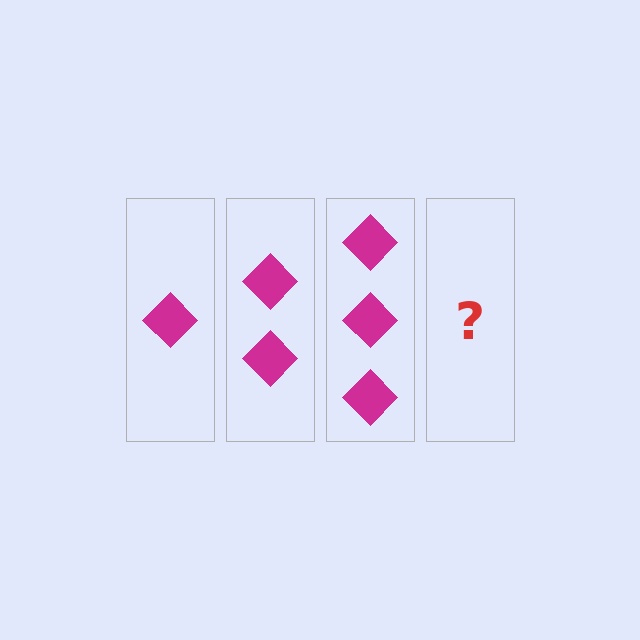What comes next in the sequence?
The next element should be 4 diamonds.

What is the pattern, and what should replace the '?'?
The pattern is that each step adds one more diamond. The '?' should be 4 diamonds.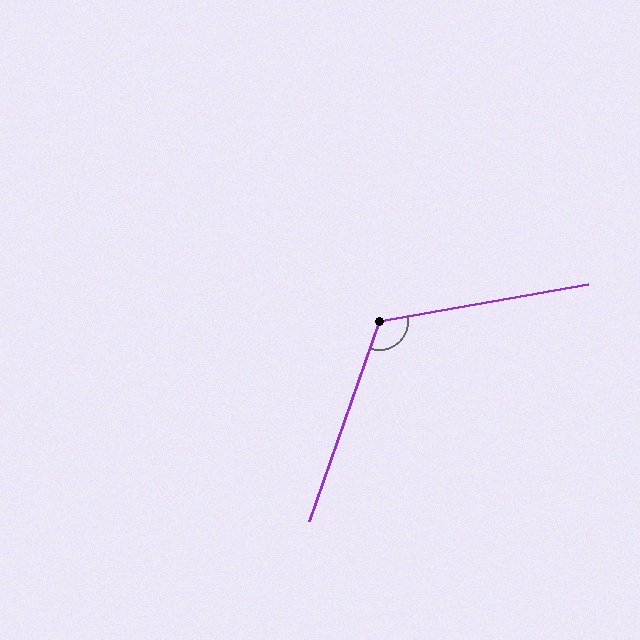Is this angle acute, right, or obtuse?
It is obtuse.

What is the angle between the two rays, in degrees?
Approximately 120 degrees.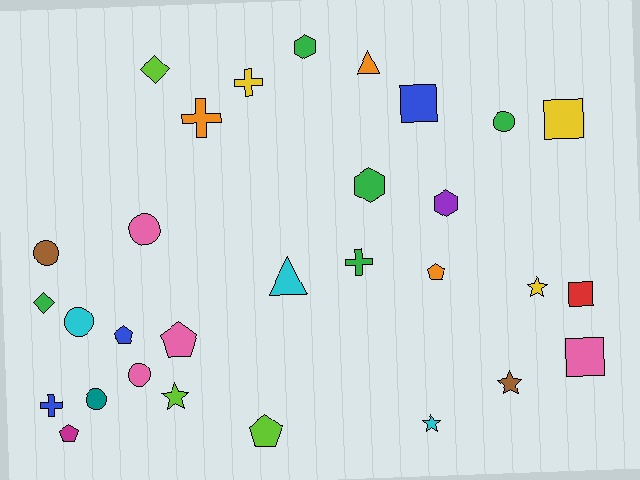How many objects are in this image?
There are 30 objects.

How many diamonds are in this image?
There are 2 diamonds.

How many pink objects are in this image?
There are 4 pink objects.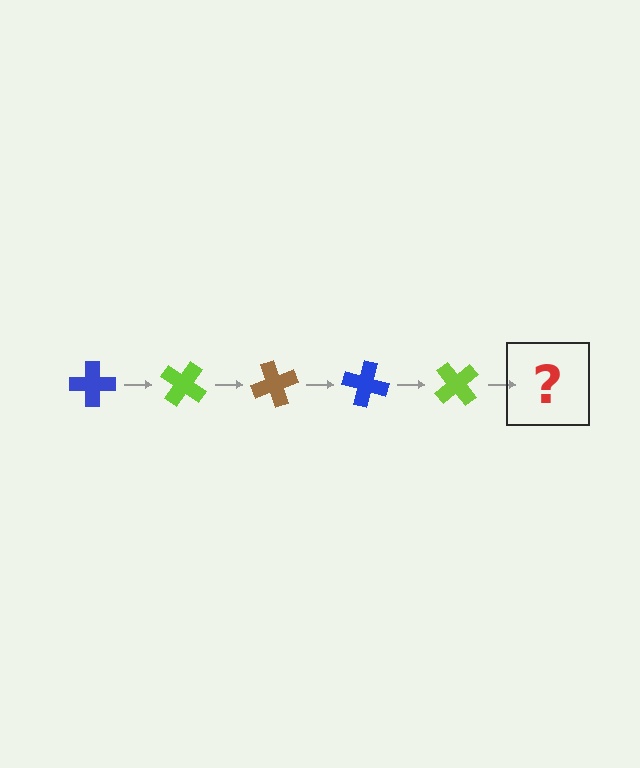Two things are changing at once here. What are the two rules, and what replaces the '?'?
The two rules are that it rotates 35 degrees each step and the color cycles through blue, lime, and brown. The '?' should be a brown cross, rotated 175 degrees from the start.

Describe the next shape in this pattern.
It should be a brown cross, rotated 175 degrees from the start.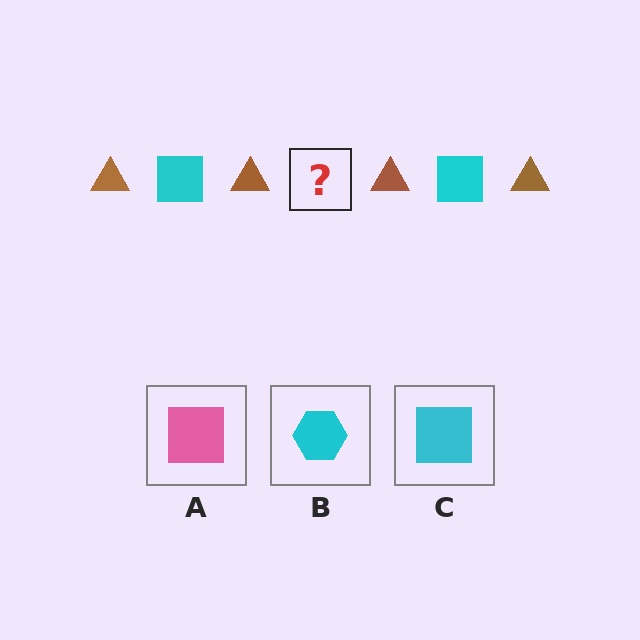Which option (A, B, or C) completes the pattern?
C.